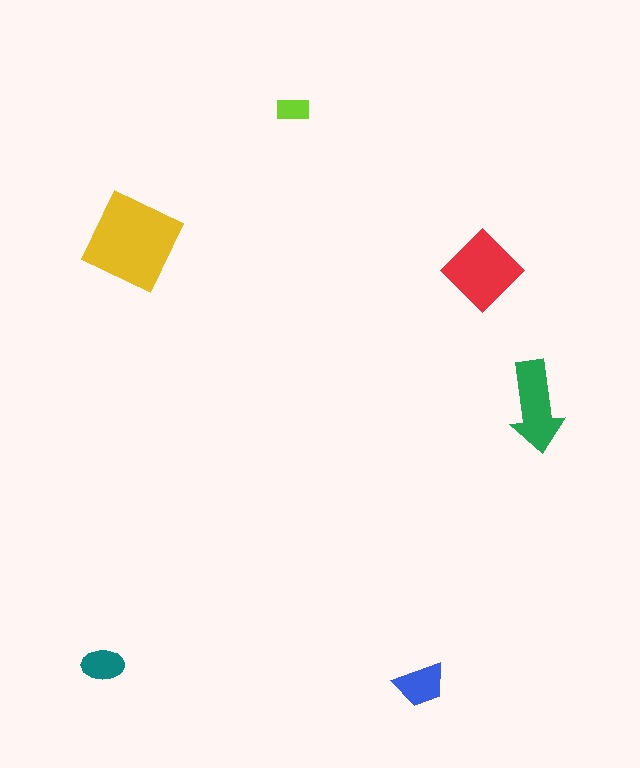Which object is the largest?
The yellow square.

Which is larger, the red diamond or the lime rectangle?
The red diamond.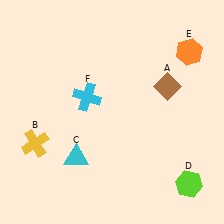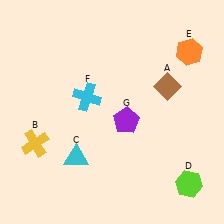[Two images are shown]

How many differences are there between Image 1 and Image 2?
There is 1 difference between the two images.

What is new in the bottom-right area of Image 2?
A purple pentagon (G) was added in the bottom-right area of Image 2.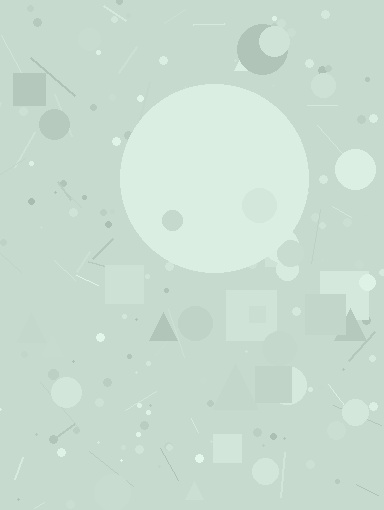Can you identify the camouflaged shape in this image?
The camouflaged shape is a circle.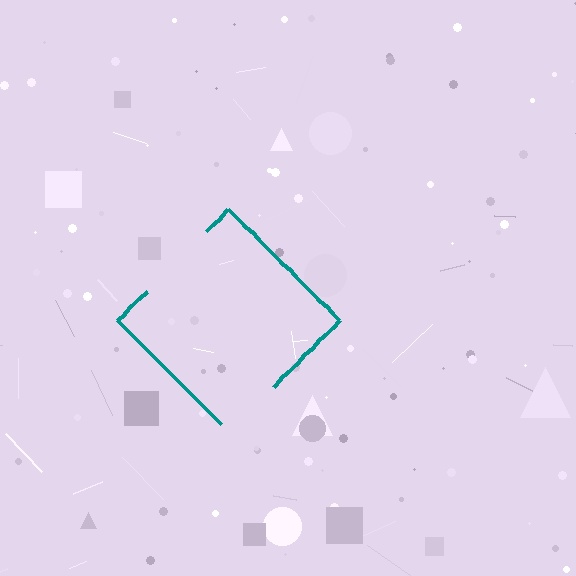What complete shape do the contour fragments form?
The contour fragments form a diamond.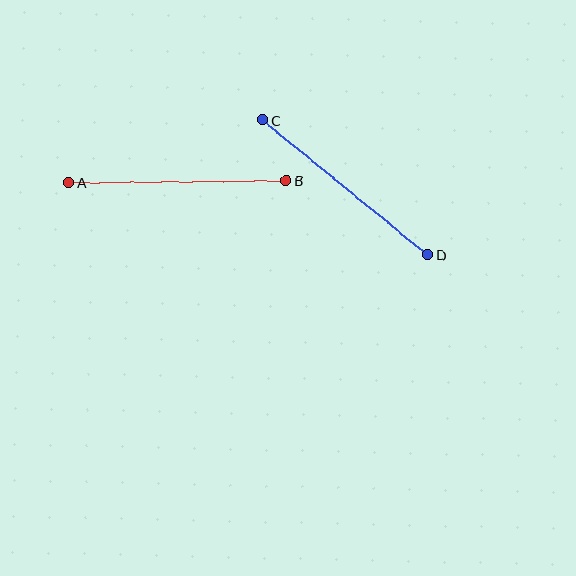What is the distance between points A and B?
The distance is approximately 217 pixels.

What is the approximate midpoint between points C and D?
The midpoint is at approximately (345, 188) pixels.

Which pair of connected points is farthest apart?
Points A and B are farthest apart.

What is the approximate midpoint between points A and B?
The midpoint is at approximately (178, 182) pixels.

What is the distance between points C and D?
The distance is approximately 213 pixels.